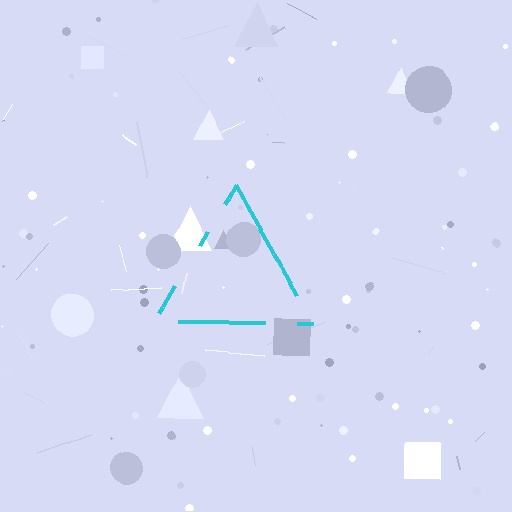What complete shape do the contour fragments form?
The contour fragments form a triangle.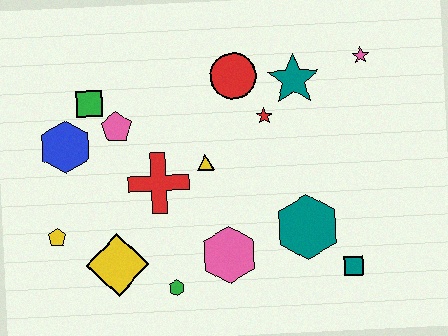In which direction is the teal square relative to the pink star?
The teal square is below the pink star.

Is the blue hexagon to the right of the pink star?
No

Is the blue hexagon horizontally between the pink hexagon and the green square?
No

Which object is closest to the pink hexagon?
The green hexagon is closest to the pink hexagon.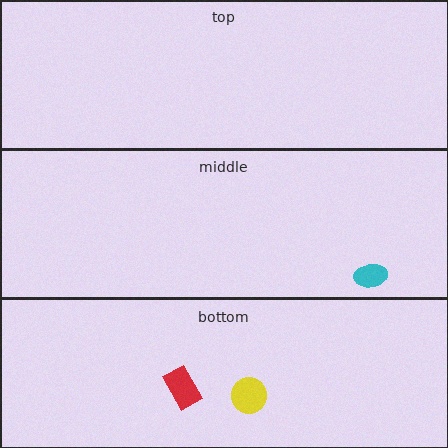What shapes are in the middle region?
The cyan ellipse.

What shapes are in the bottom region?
The red rectangle, the yellow circle.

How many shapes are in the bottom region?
2.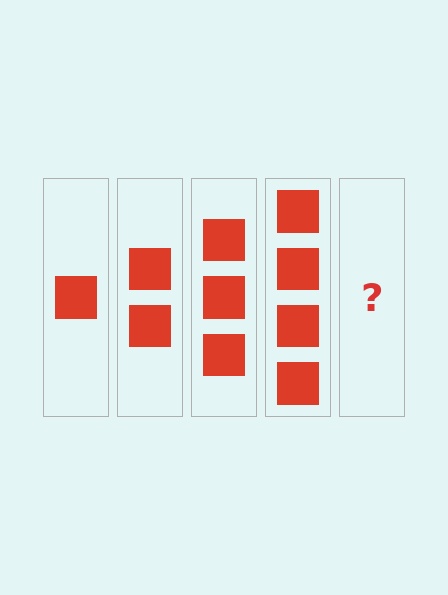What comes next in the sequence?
The next element should be 5 squares.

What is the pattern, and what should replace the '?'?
The pattern is that each step adds one more square. The '?' should be 5 squares.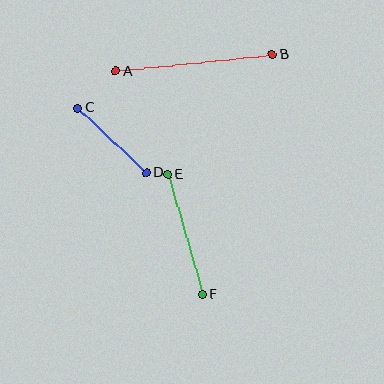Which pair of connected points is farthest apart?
Points A and B are farthest apart.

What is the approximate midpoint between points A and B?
The midpoint is at approximately (194, 63) pixels.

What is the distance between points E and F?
The distance is approximately 125 pixels.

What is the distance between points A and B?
The distance is approximately 158 pixels.